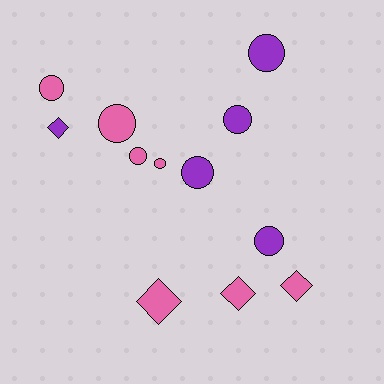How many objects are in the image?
There are 12 objects.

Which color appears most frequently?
Pink, with 7 objects.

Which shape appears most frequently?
Circle, with 8 objects.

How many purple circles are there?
There are 4 purple circles.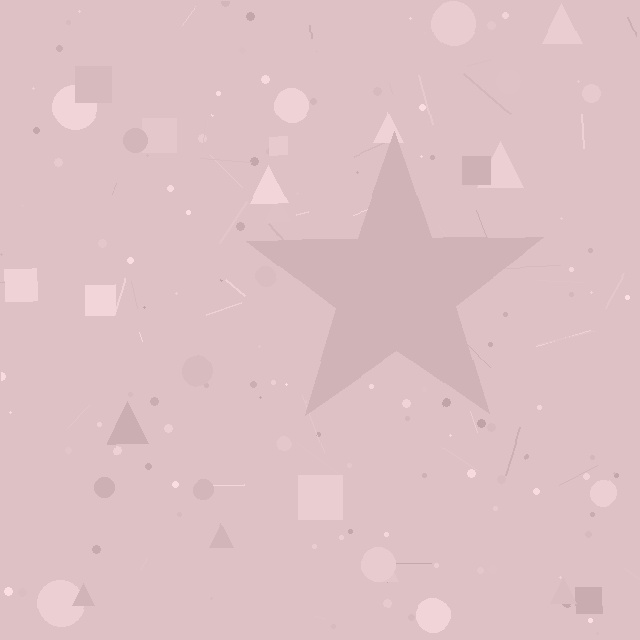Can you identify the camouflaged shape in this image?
The camouflaged shape is a star.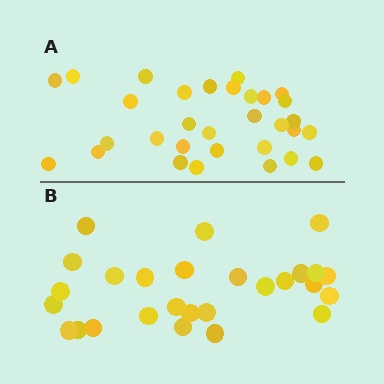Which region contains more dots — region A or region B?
Region A (the top region) has more dots.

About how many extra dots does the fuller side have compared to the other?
Region A has about 4 more dots than region B.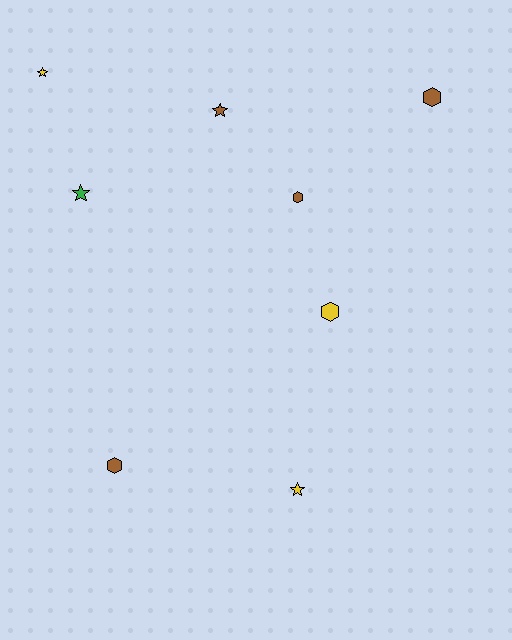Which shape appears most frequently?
Hexagon, with 4 objects.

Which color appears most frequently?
Brown, with 4 objects.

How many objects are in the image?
There are 8 objects.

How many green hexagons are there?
There are no green hexagons.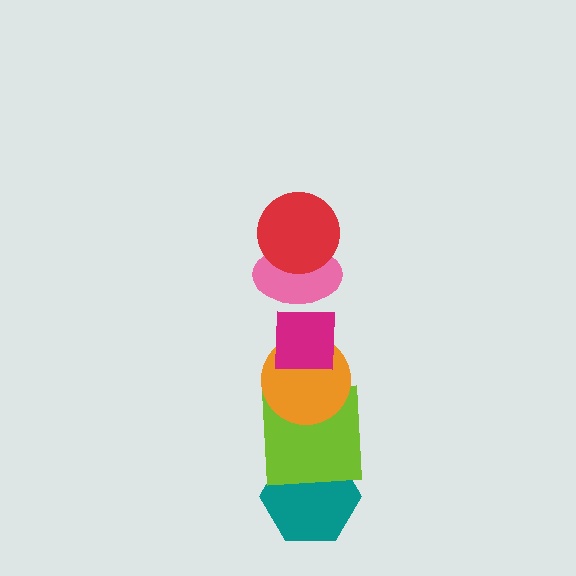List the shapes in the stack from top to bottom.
From top to bottom: the red circle, the pink ellipse, the magenta square, the orange circle, the lime square, the teal hexagon.